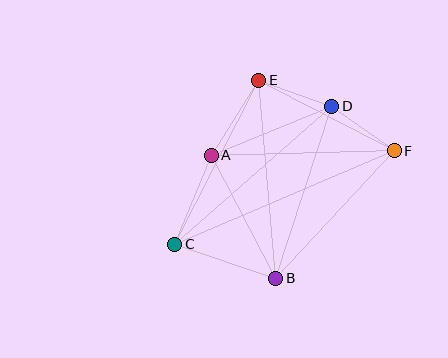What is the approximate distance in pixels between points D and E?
The distance between D and E is approximately 78 pixels.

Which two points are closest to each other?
Points D and F are closest to each other.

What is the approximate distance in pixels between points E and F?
The distance between E and F is approximately 153 pixels.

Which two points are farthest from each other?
Points C and F are farthest from each other.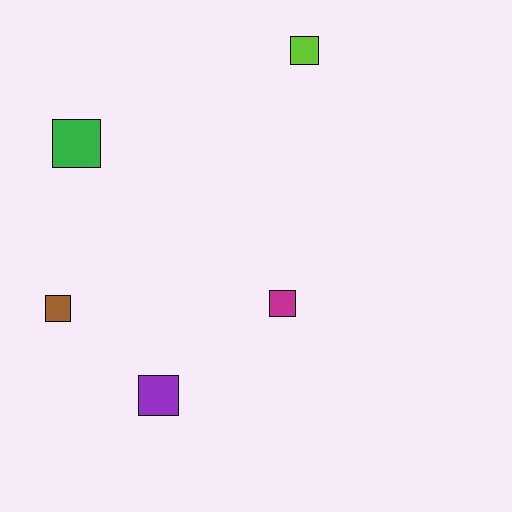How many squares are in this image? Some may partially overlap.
There are 5 squares.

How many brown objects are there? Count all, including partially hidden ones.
There is 1 brown object.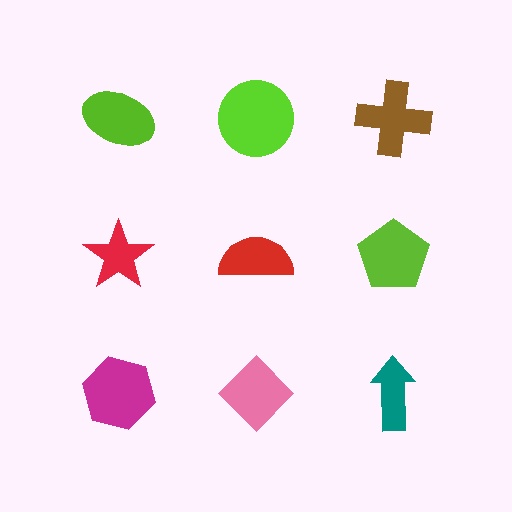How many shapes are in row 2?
3 shapes.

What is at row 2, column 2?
A red semicircle.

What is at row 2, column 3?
A lime pentagon.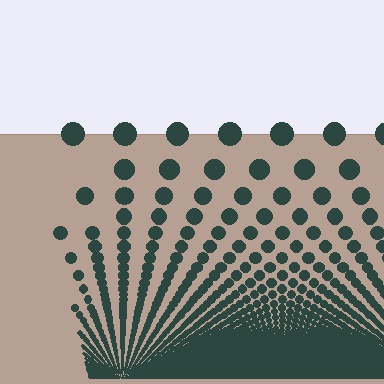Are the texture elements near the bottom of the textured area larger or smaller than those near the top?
Smaller. The gradient is inverted — elements near the bottom are smaller and denser.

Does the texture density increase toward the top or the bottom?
Density increases toward the bottom.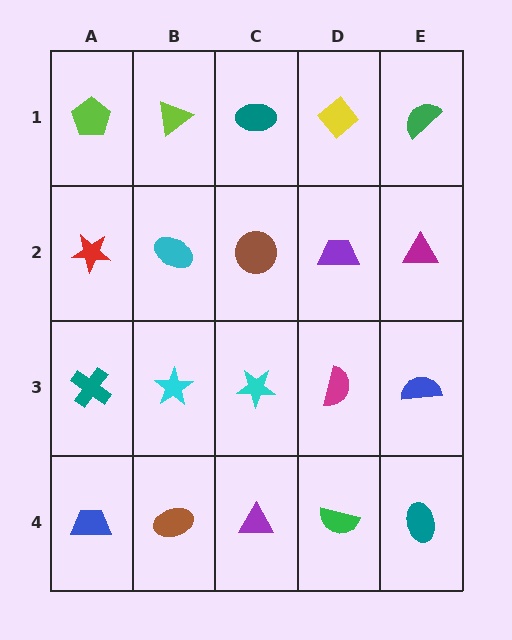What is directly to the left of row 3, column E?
A magenta semicircle.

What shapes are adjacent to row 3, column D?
A purple trapezoid (row 2, column D), a green semicircle (row 4, column D), a cyan star (row 3, column C), a blue semicircle (row 3, column E).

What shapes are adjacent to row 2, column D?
A yellow diamond (row 1, column D), a magenta semicircle (row 3, column D), a brown circle (row 2, column C), a magenta triangle (row 2, column E).